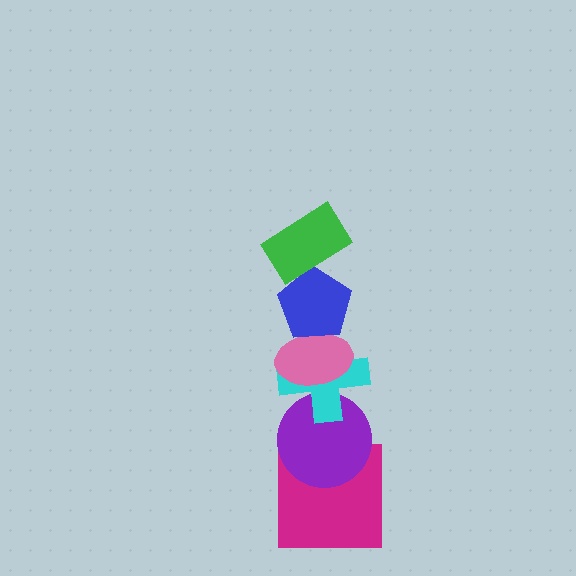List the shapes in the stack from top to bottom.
From top to bottom: the green rectangle, the blue pentagon, the pink ellipse, the cyan cross, the purple circle, the magenta square.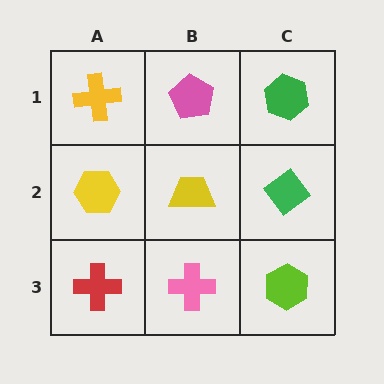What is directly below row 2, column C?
A lime hexagon.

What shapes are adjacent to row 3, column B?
A yellow trapezoid (row 2, column B), a red cross (row 3, column A), a lime hexagon (row 3, column C).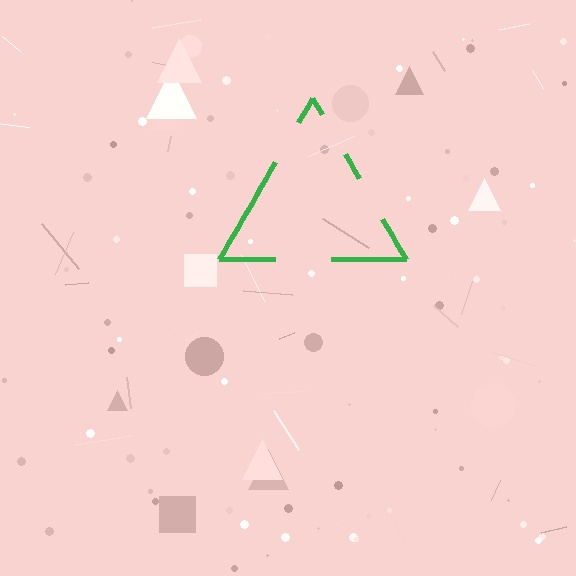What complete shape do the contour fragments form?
The contour fragments form a triangle.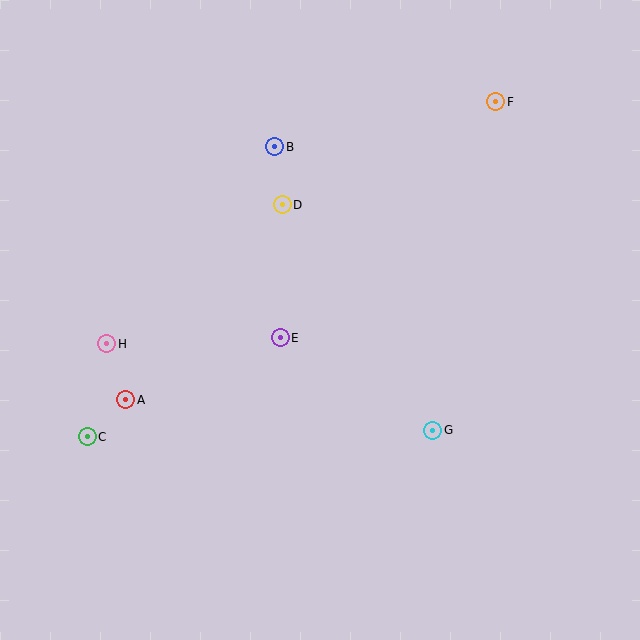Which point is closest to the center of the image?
Point E at (280, 338) is closest to the center.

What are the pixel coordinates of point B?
Point B is at (275, 147).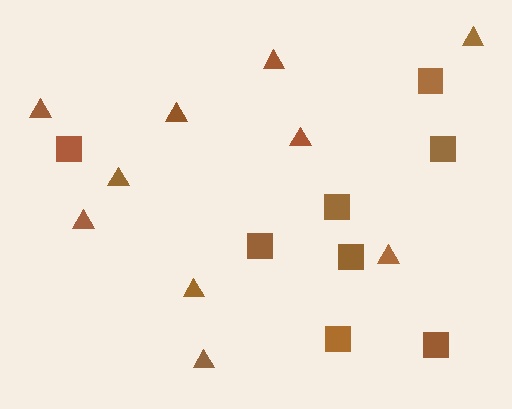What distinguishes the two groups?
There are 2 groups: one group of triangles (10) and one group of squares (8).